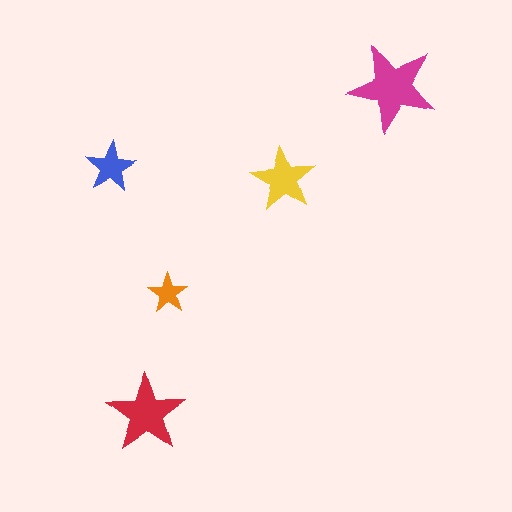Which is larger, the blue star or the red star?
The red one.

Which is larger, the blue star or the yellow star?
The yellow one.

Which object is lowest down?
The red star is bottommost.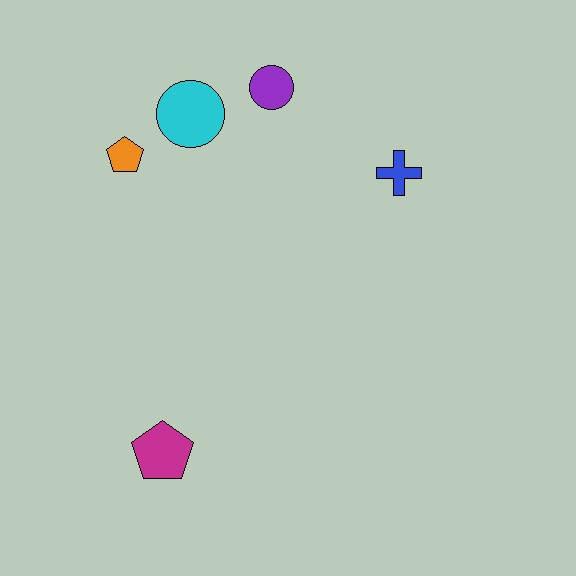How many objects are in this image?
There are 5 objects.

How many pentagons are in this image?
There are 2 pentagons.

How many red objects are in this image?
There are no red objects.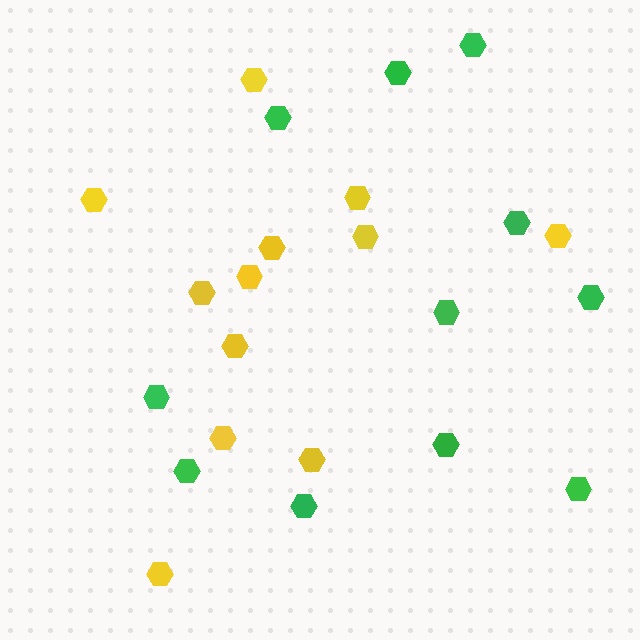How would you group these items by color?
There are 2 groups: one group of green hexagons (11) and one group of yellow hexagons (12).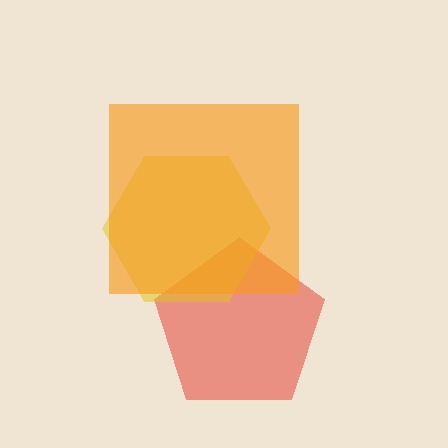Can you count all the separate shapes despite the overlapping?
Yes, there are 3 separate shapes.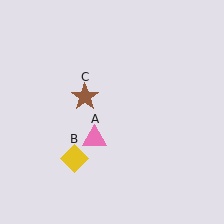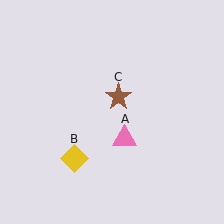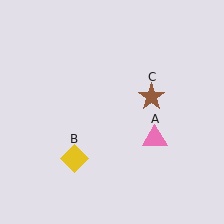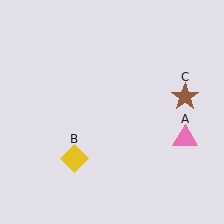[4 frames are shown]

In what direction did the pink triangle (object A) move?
The pink triangle (object A) moved right.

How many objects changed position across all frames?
2 objects changed position: pink triangle (object A), brown star (object C).